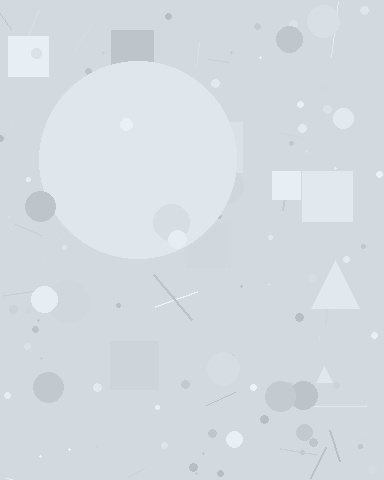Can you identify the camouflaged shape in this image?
The camouflaged shape is a circle.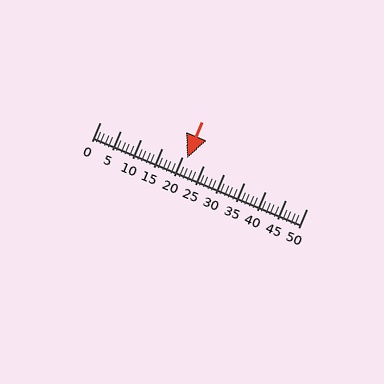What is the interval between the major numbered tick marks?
The major tick marks are spaced 5 units apart.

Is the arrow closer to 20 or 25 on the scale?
The arrow is closer to 20.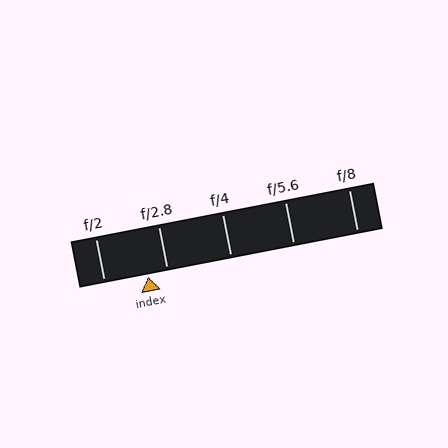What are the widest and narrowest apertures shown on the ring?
The widest aperture shown is f/2 and the narrowest is f/8.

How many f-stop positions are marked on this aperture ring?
There are 5 f-stop positions marked.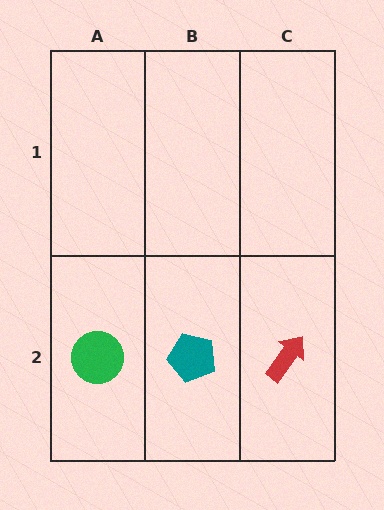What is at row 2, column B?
A teal pentagon.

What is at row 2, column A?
A green circle.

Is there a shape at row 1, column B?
No, that cell is empty.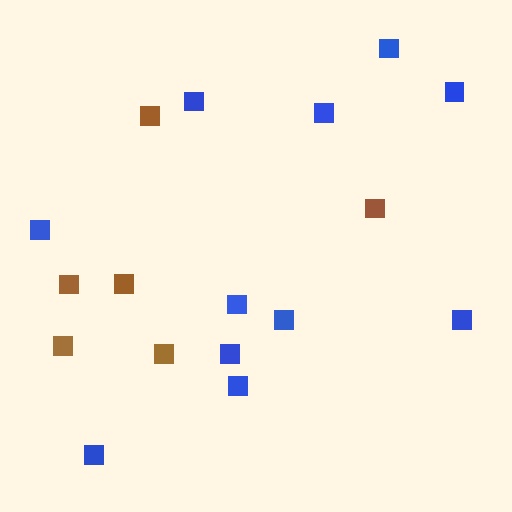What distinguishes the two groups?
There are 2 groups: one group of blue squares (11) and one group of brown squares (6).